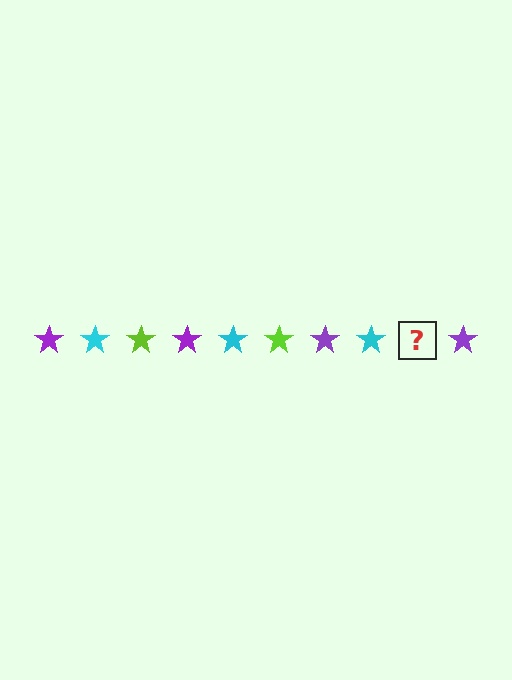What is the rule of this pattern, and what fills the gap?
The rule is that the pattern cycles through purple, cyan, lime stars. The gap should be filled with a lime star.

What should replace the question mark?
The question mark should be replaced with a lime star.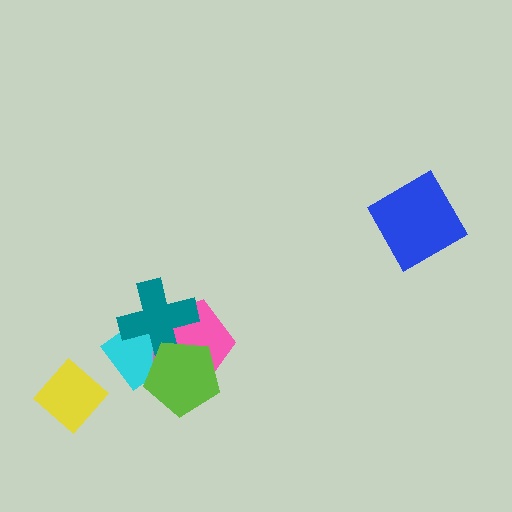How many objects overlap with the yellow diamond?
0 objects overlap with the yellow diamond.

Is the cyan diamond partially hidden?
Yes, it is partially covered by another shape.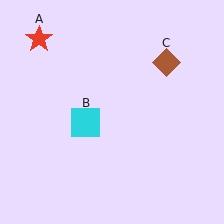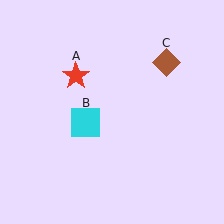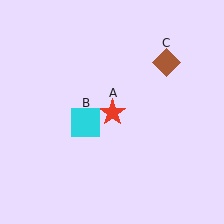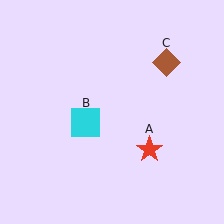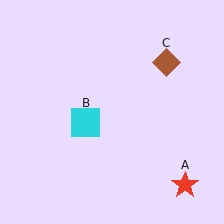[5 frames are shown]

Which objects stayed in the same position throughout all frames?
Cyan square (object B) and brown diamond (object C) remained stationary.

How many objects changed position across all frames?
1 object changed position: red star (object A).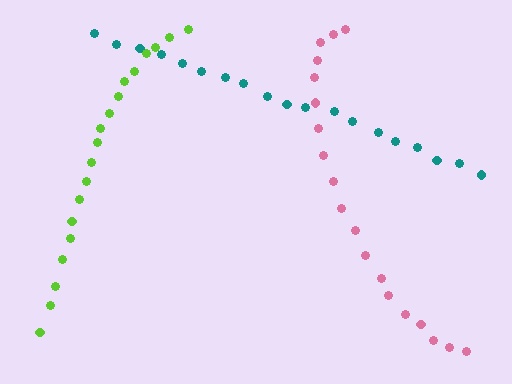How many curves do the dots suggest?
There are 3 distinct paths.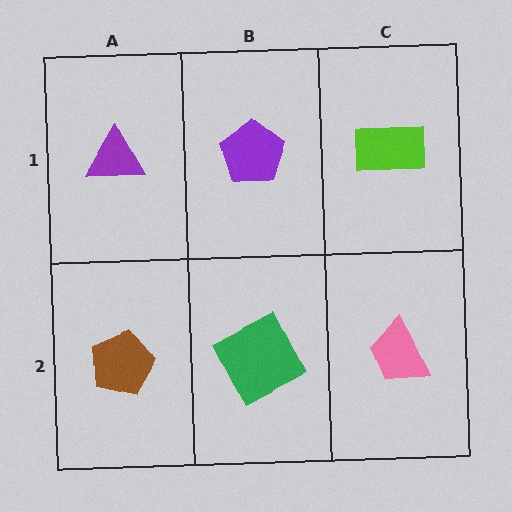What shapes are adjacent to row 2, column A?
A purple triangle (row 1, column A), a green square (row 2, column B).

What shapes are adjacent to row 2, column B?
A purple pentagon (row 1, column B), a brown pentagon (row 2, column A), a pink trapezoid (row 2, column C).